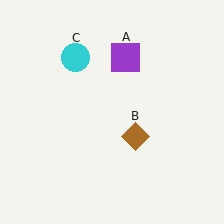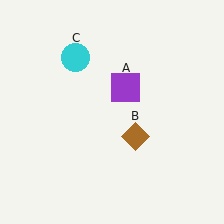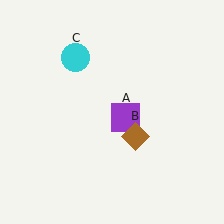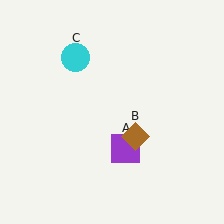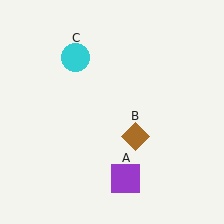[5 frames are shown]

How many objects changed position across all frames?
1 object changed position: purple square (object A).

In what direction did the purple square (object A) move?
The purple square (object A) moved down.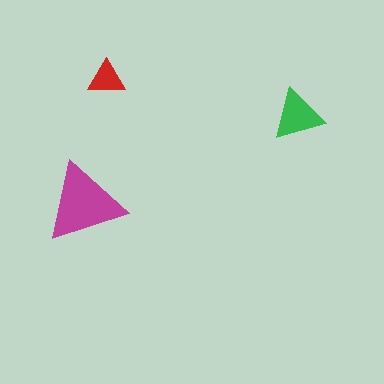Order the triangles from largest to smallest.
the magenta one, the green one, the red one.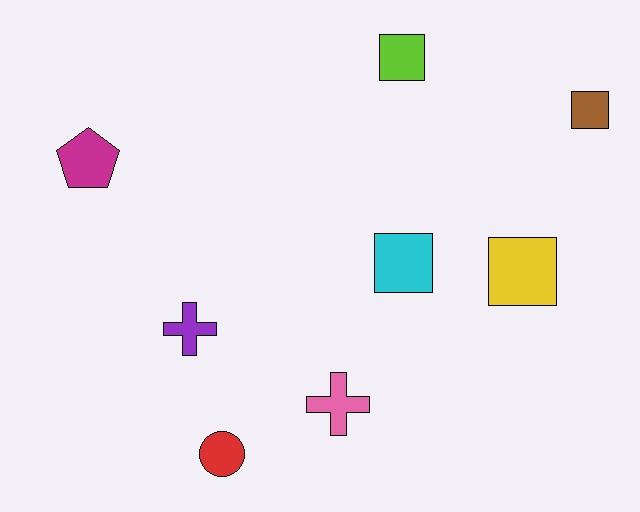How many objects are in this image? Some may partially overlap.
There are 8 objects.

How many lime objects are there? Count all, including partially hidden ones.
There is 1 lime object.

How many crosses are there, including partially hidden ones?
There are 2 crosses.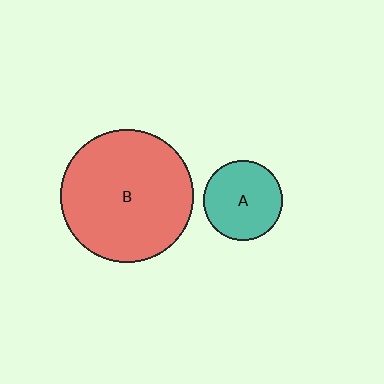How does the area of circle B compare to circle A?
Approximately 2.8 times.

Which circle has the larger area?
Circle B (red).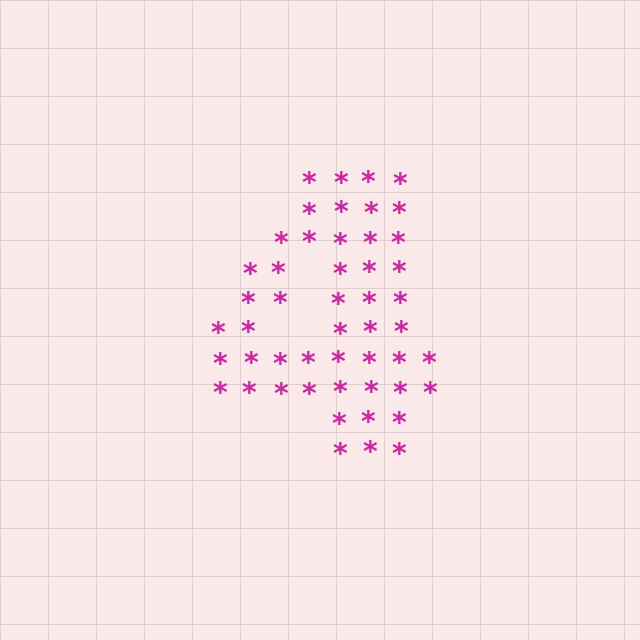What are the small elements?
The small elements are asterisks.